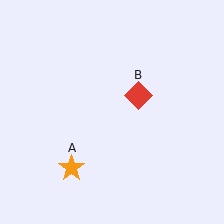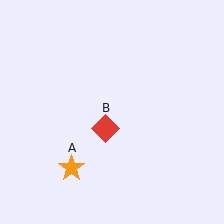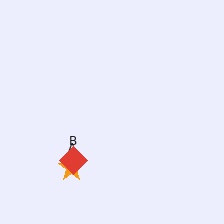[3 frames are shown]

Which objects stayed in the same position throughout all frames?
Orange star (object A) remained stationary.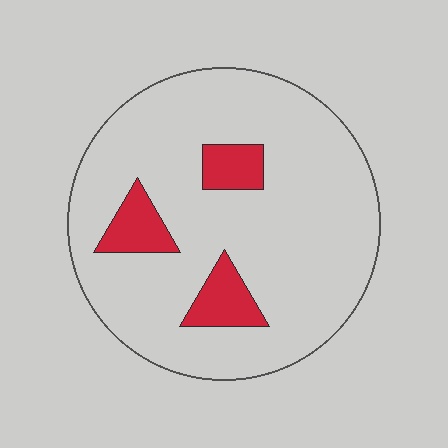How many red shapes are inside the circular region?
3.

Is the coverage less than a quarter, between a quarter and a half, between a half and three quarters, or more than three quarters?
Less than a quarter.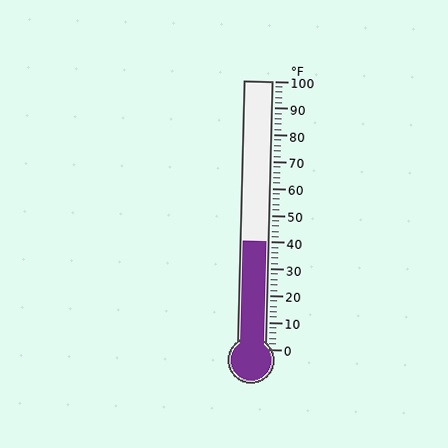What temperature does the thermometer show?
The thermometer shows approximately 40°F.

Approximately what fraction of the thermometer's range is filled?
The thermometer is filled to approximately 40% of its range.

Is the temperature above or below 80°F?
The temperature is below 80°F.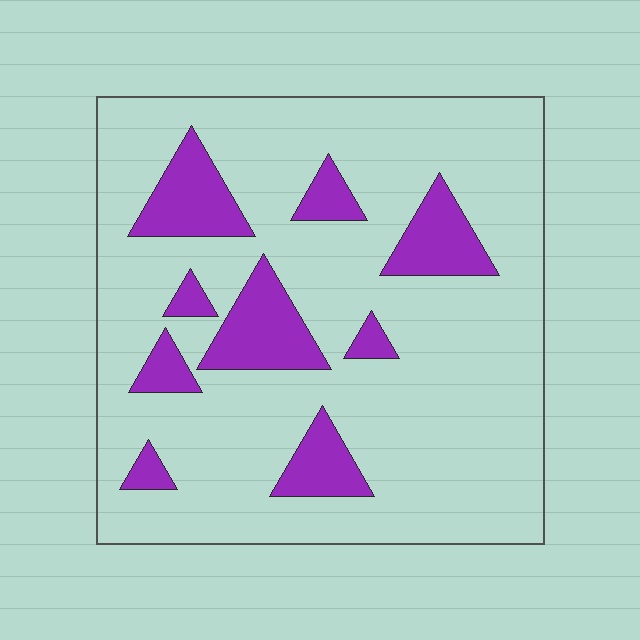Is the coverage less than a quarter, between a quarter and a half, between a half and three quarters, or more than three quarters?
Less than a quarter.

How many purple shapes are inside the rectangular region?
9.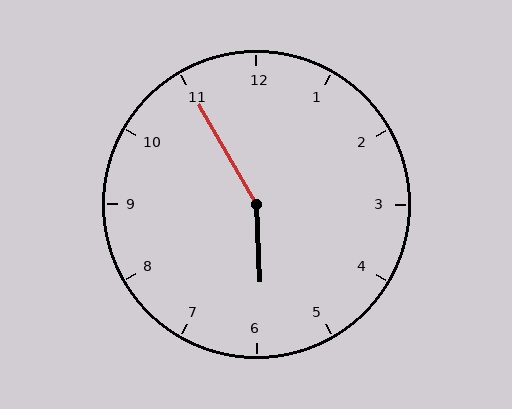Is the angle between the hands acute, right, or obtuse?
It is obtuse.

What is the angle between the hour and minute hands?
Approximately 152 degrees.